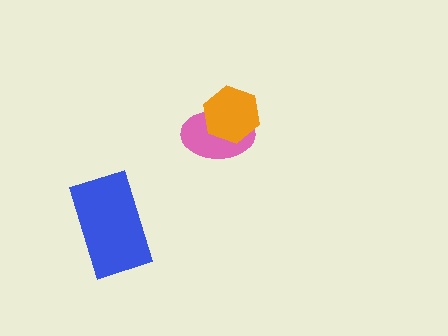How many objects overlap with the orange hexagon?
1 object overlaps with the orange hexagon.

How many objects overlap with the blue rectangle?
0 objects overlap with the blue rectangle.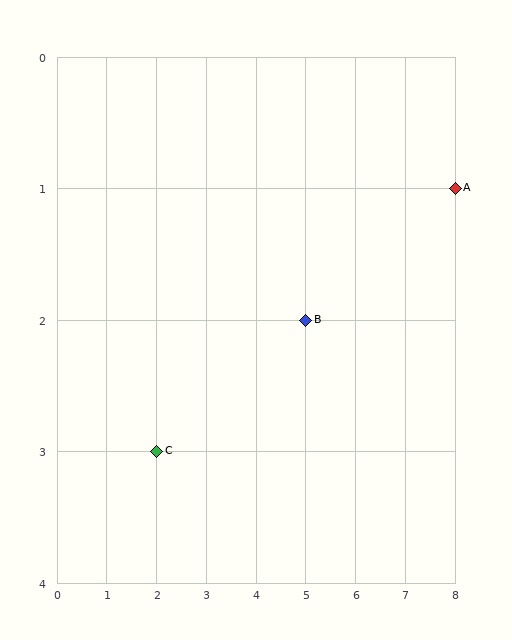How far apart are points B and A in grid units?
Points B and A are 3 columns and 1 row apart (about 3.2 grid units diagonally).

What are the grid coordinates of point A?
Point A is at grid coordinates (8, 1).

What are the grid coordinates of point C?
Point C is at grid coordinates (2, 3).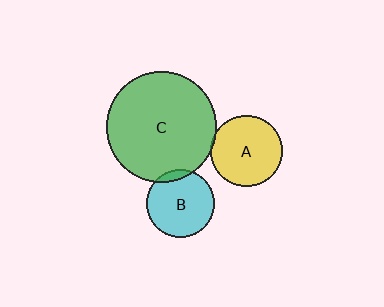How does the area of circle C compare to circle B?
Approximately 2.6 times.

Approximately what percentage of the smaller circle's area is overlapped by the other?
Approximately 5%.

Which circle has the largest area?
Circle C (green).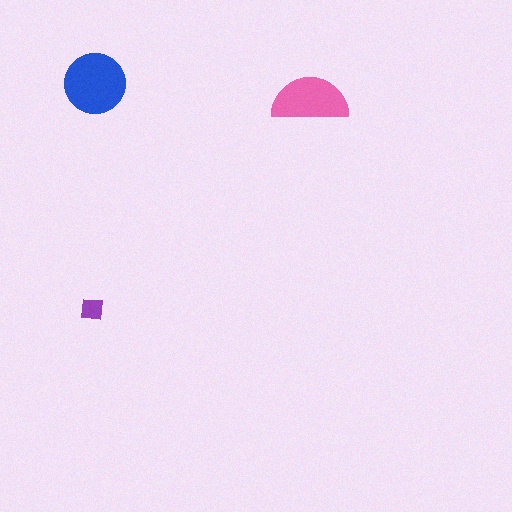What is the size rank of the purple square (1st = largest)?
3rd.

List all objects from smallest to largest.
The purple square, the pink semicircle, the blue circle.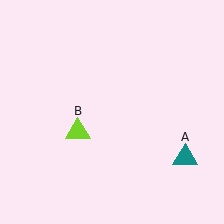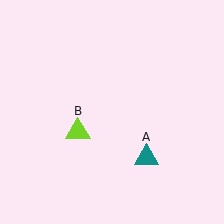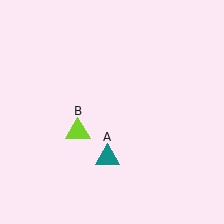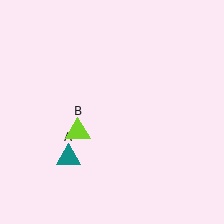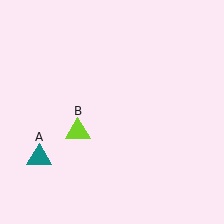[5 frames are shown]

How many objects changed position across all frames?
1 object changed position: teal triangle (object A).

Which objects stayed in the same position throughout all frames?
Lime triangle (object B) remained stationary.